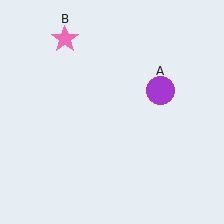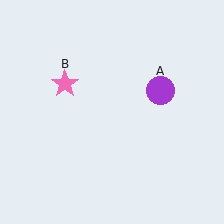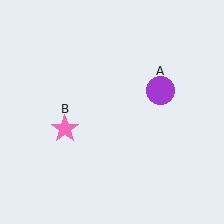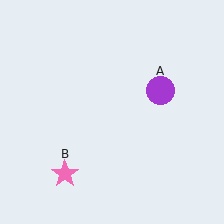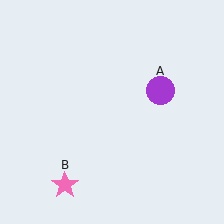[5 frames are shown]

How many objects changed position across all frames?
1 object changed position: pink star (object B).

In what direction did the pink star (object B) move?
The pink star (object B) moved down.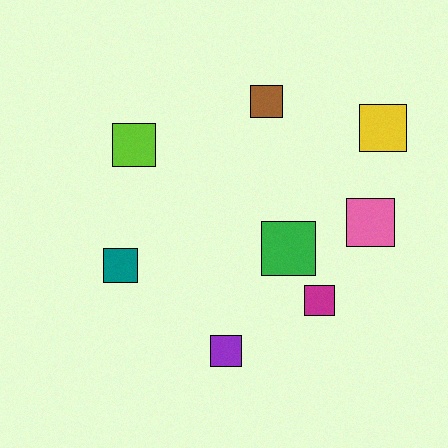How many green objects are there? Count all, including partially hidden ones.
There is 1 green object.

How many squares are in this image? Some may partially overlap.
There are 8 squares.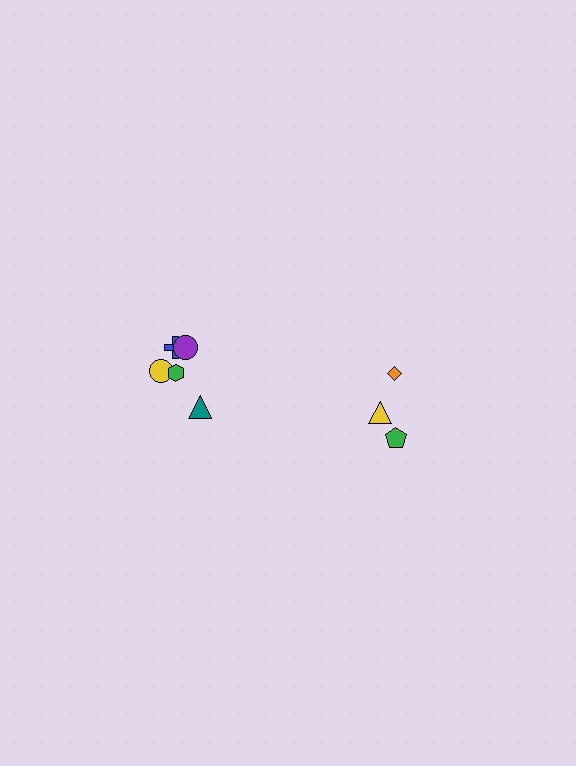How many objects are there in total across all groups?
There are 8 objects.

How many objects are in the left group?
There are 5 objects.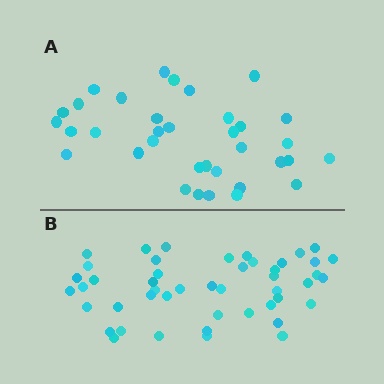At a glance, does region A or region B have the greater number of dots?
Region B (the bottom region) has more dots.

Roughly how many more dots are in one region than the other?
Region B has roughly 12 or so more dots than region A.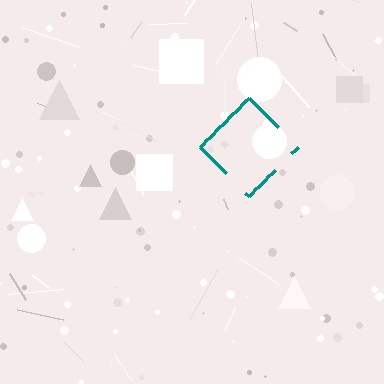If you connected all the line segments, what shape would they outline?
They would outline a diamond.